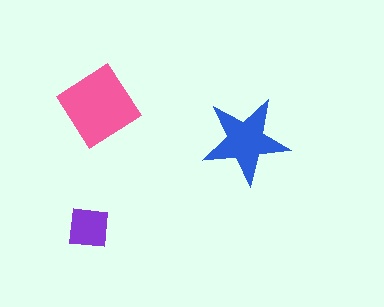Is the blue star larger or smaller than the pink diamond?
Smaller.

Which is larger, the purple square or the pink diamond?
The pink diamond.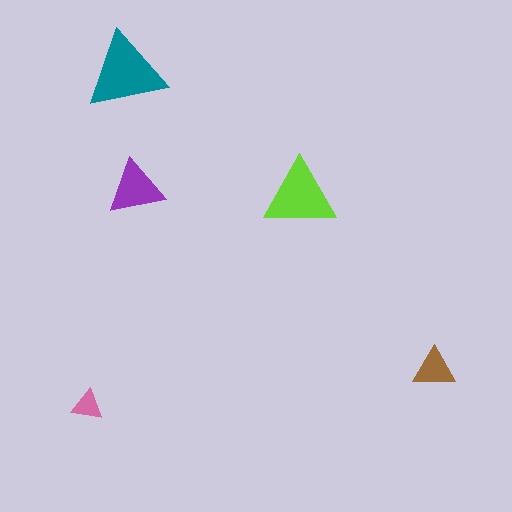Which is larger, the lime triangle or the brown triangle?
The lime one.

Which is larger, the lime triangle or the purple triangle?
The lime one.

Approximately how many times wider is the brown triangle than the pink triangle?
About 1.5 times wider.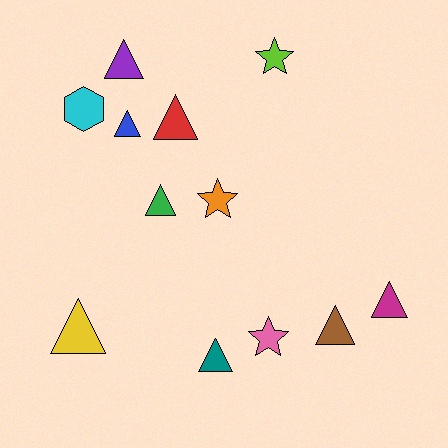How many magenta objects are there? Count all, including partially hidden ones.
There is 1 magenta object.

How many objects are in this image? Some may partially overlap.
There are 12 objects.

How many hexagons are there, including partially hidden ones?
There is 1 hexagon.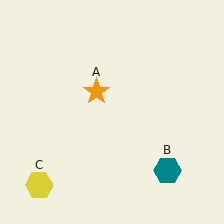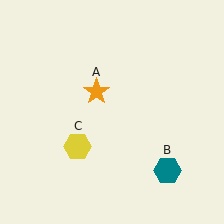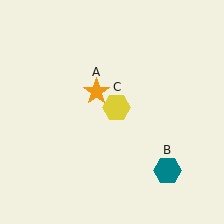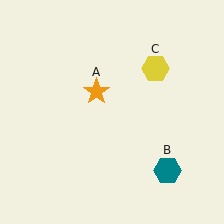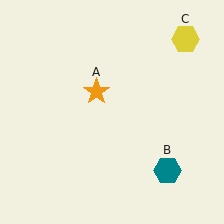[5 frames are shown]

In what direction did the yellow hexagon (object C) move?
The yellow hexagon (object C) moved up and to the right.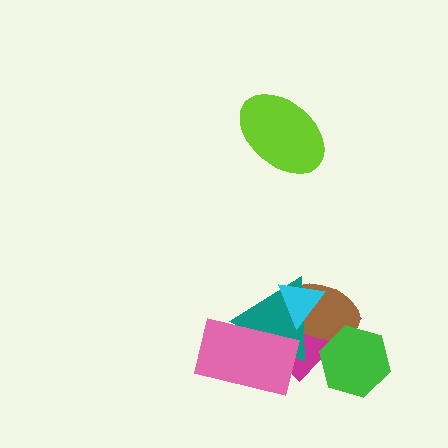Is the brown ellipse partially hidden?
Yes, it is partially covered by another shape.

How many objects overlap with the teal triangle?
4 objects overlap with the teal triangle.